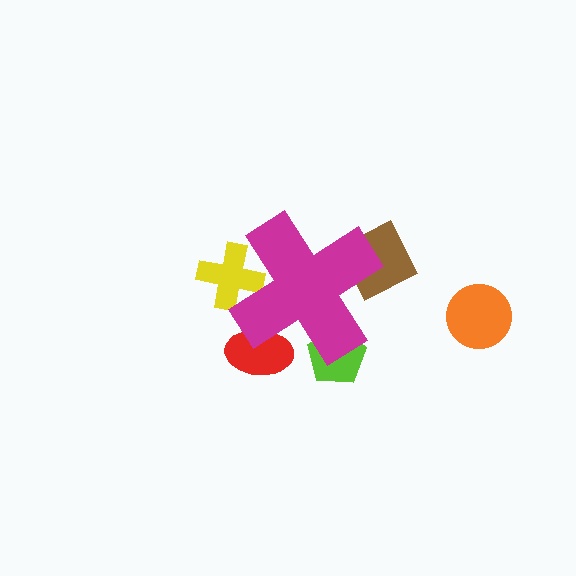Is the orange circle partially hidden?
No, the orange circle is fully visible.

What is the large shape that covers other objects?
A magenta cross.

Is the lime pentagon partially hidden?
Yes, the lime pentagon is partially hidden behind the magenta cross.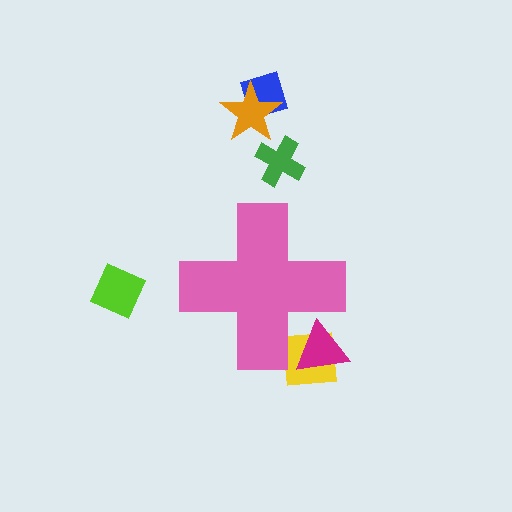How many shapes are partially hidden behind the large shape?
2 shapes are partially hidden.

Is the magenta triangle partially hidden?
Yes, the magenta triangle is partially hidden behind the pink cross.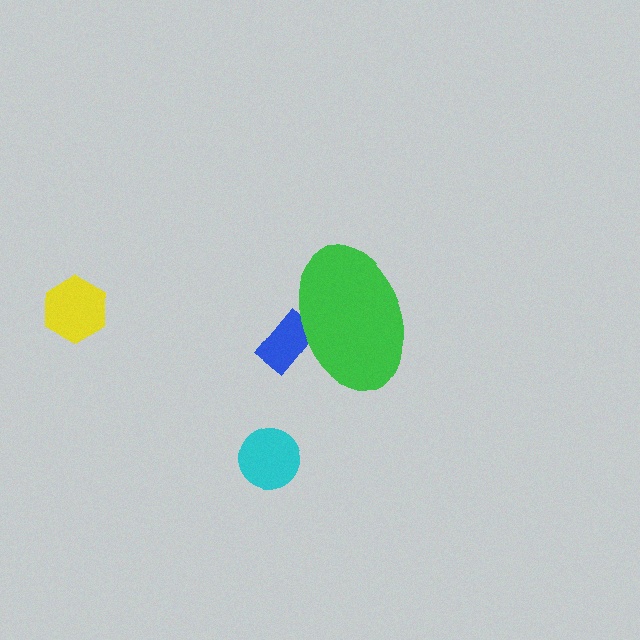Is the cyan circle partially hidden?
No, the cyan circle is fully visible.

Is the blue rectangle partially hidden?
Yes, the blue rectangle is partially hidden behind the green ellipse.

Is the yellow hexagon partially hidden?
No, the yellow hexagon is fully visible.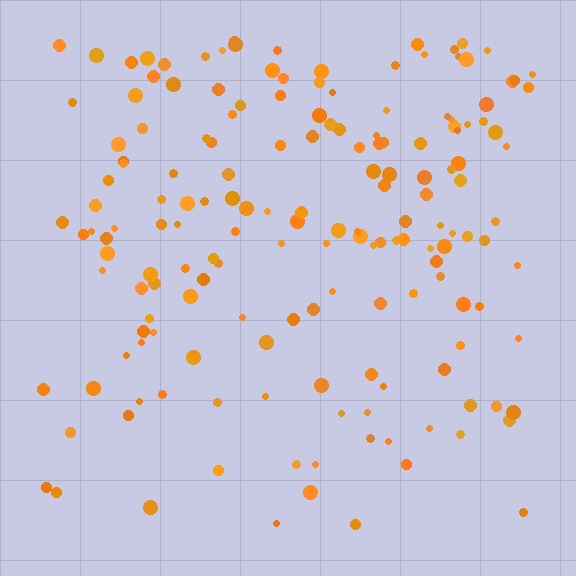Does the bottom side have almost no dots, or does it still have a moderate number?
Still a moderate number, just noticeably fewer than the top.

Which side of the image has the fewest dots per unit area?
The bottom.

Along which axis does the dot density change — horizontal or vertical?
Vertical.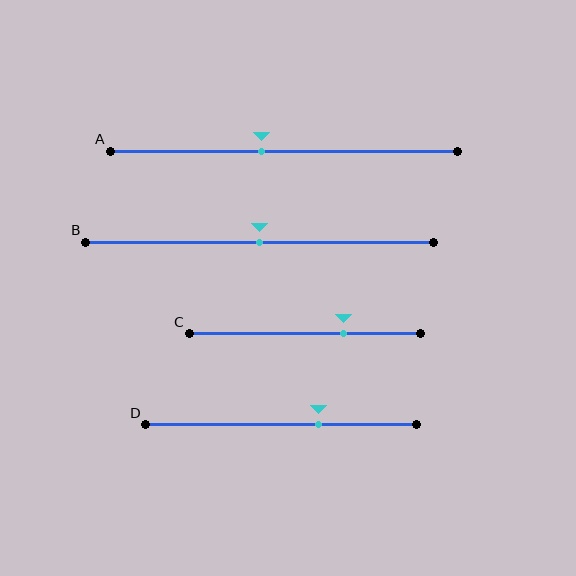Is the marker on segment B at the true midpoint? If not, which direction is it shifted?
Yes, the marker on segment B is at the true midpoint.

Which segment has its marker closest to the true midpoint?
Segment B has its marker closest to the true midpoint.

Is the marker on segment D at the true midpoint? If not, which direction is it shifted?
No, the marker on segment D is shifted to the right by about 14% of the segment length.